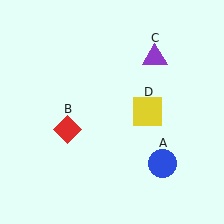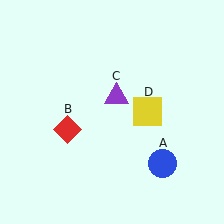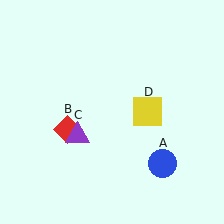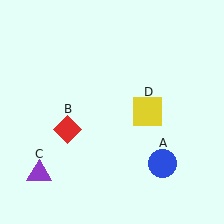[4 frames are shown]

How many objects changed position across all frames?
1 object changed position: purple triangle (object C).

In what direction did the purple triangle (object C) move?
The purple triangle (object C) moved down and to the left.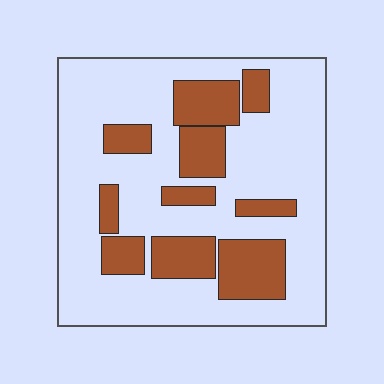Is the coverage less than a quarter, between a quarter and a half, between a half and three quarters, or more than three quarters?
Between a quarter and a half.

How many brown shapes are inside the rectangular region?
10.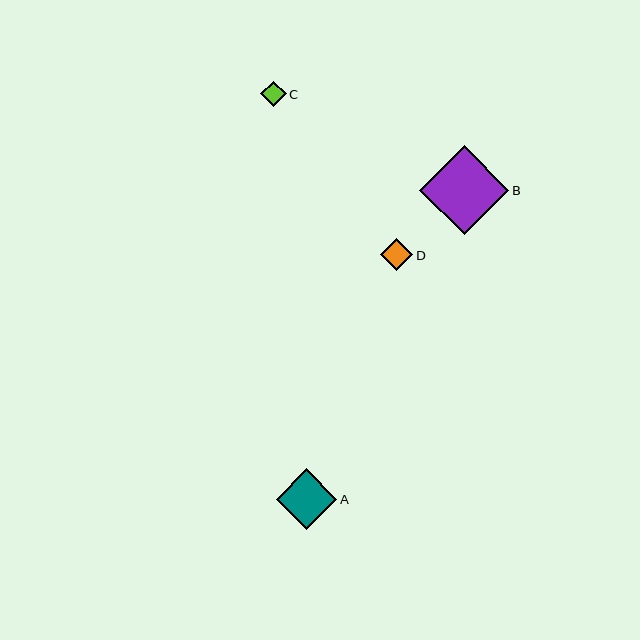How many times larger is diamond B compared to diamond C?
Diamond B is approximately 3.5 times the size of diamond C.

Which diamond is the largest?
Diamond B is the largest with a size of approximately 89 pixels.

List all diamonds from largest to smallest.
From largest to smallest: B, A, D, C.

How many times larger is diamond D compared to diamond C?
Diamond D is approximately 1.3 times the size of diamond C.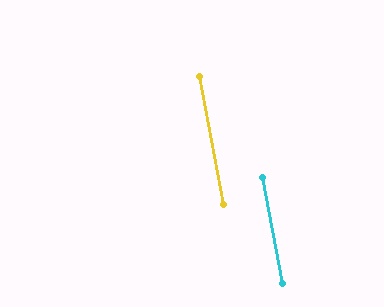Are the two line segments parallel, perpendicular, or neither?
Parallel — their directions differ by only 0.1°.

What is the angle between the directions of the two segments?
Approximately 0 degrees.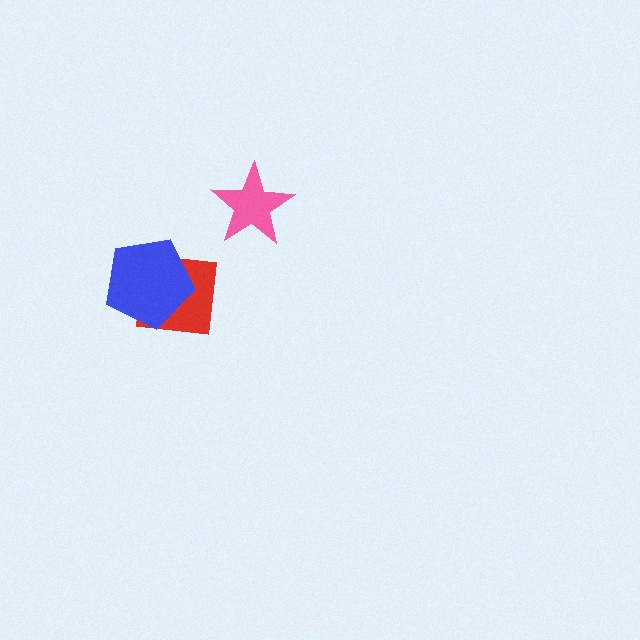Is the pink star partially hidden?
No, no other shape covers it.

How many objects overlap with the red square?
1 object overlaps with the red square.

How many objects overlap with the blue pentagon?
1 object overlaps with the blue pentagon.